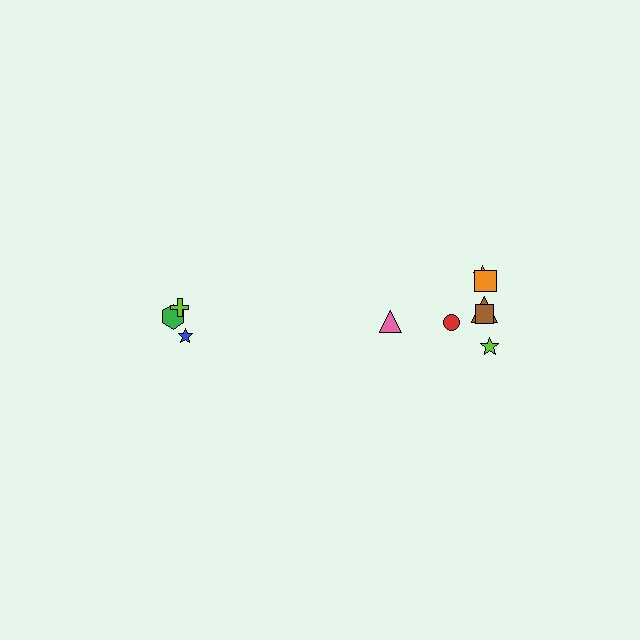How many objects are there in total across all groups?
There are 10 objects.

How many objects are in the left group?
There are 3 objects.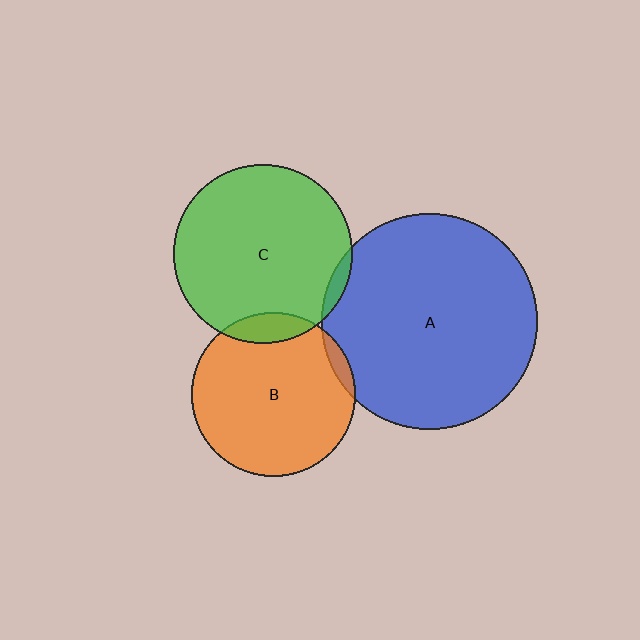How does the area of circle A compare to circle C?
Approximately 1.5 times.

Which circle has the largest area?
Circle A (blue).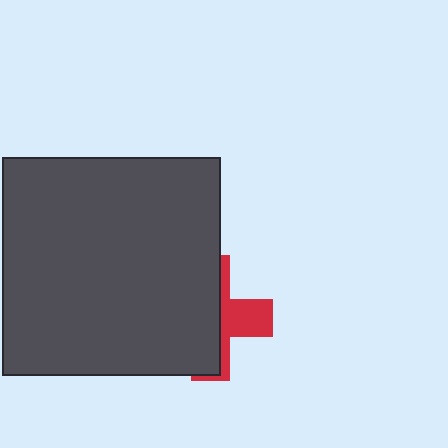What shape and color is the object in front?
The object in front is a dark gray square.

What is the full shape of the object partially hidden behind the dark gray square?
The partially hidden object is a red cross.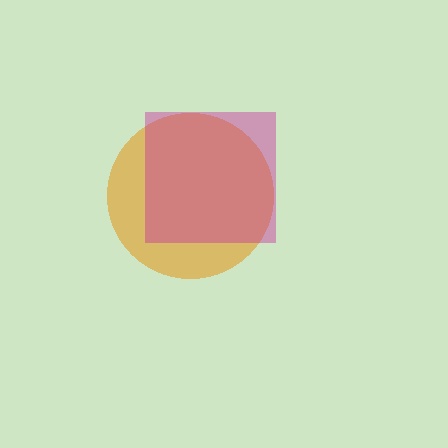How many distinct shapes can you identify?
There are 2 distinct shapes: an orange circle, a magenta square.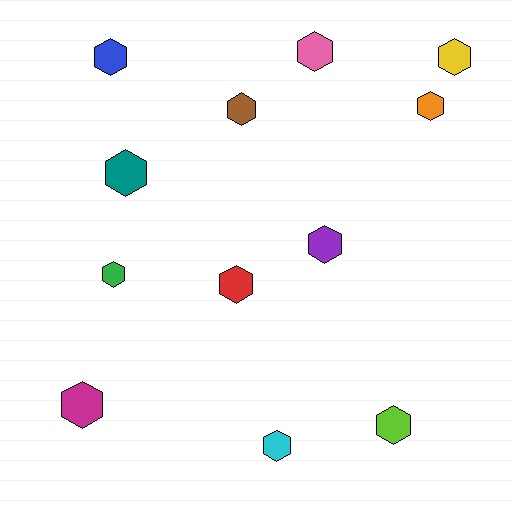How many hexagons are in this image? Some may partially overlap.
There are 12 hexagons.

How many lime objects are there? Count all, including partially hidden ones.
There is 1 lime object.